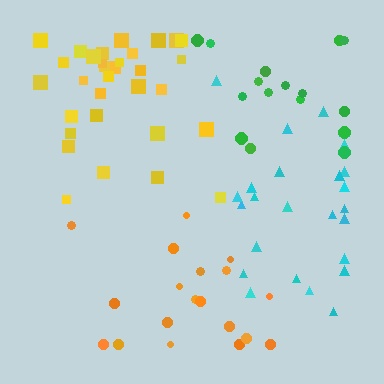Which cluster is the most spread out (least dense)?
Green.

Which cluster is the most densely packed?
Yellow.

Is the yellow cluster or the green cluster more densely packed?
Yellow.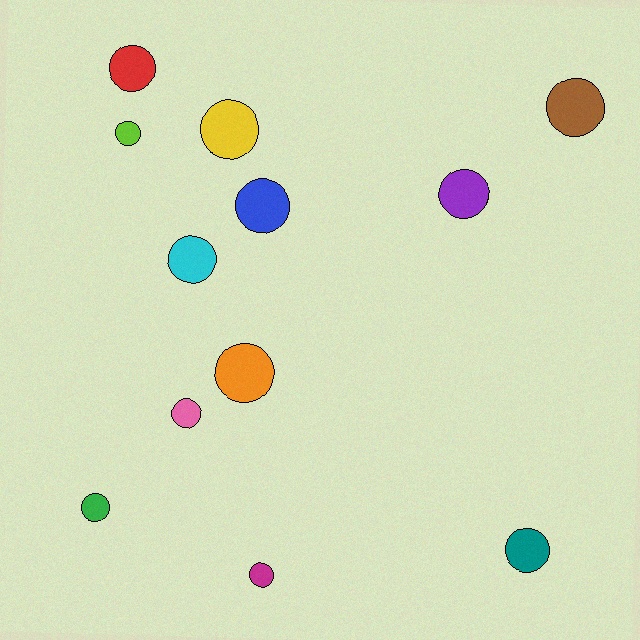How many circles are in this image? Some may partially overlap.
There are 12 circles.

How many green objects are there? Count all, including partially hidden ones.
There is 1 green object.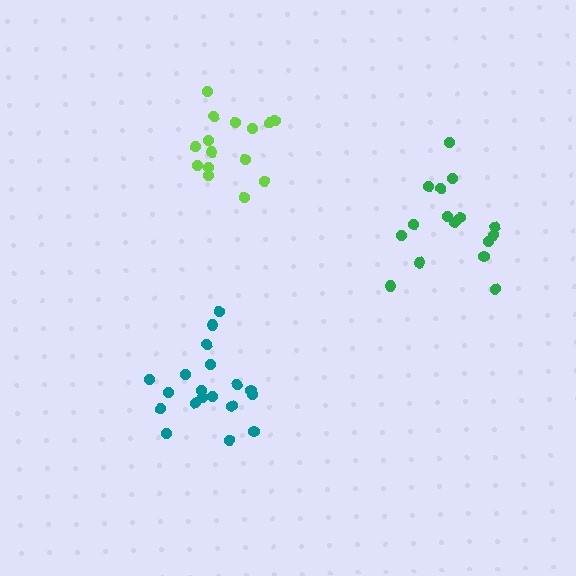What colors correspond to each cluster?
The clusters are colored: teal, green, lime.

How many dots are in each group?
Group 1: 19 dots, Group 2: 16 dots, Group 3: 15 dots (50 total).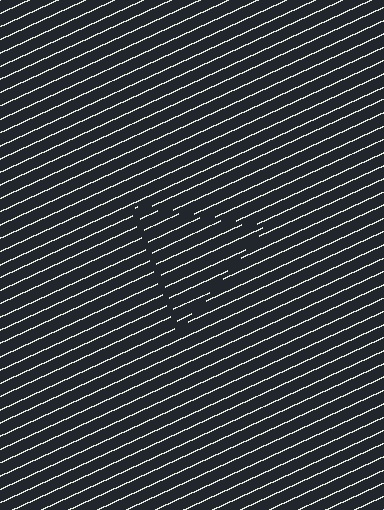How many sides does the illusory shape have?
3 sides — the line-ends trace a triangle.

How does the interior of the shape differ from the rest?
The interior of the shape contains the same grating, shifted by half a period — the contour is defined by the phase discontinuity where line-ends from the inner and outer gratings abut.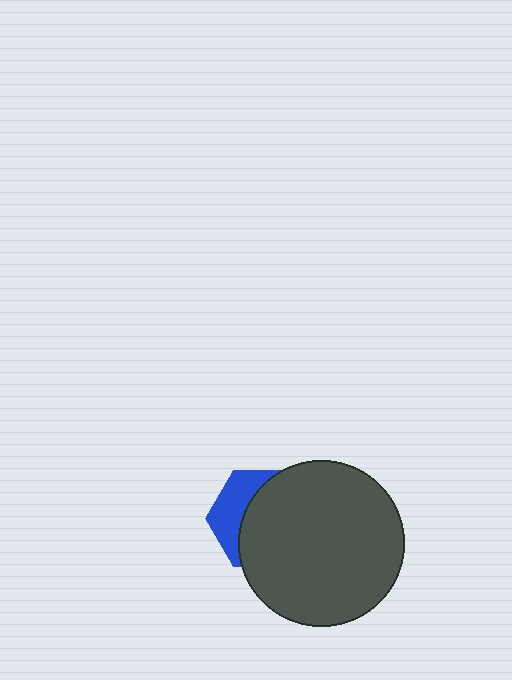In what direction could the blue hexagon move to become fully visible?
The blue hexagon could move left. That would shift it out from behind the dark gray circle entirely.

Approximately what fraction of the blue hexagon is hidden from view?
Roughly 66% of the blue hexagon is hidden behind the dark gray circle.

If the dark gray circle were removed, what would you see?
You would see the complete blue hexagon.